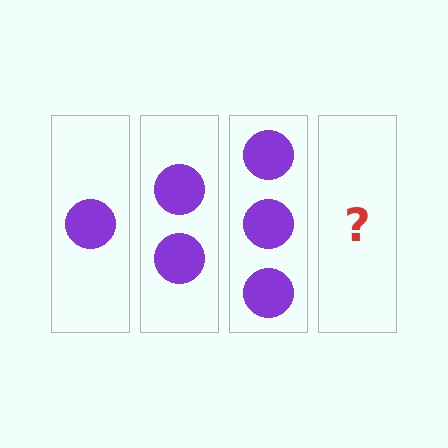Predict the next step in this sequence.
The next step is 4 circles.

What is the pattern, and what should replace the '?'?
The pattern is that each step adds one more circle. The '?' should be 4 circles.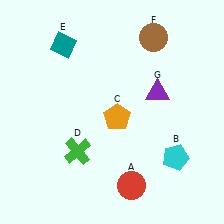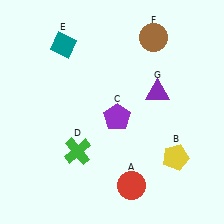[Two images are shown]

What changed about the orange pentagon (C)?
In Image 1, C is orange. In Image 2, it changed to purple.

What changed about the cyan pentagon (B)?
In Image 1, B is cyan. In Image 2, it changed to yellow.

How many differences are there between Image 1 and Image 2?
There are 2 differences between the two images.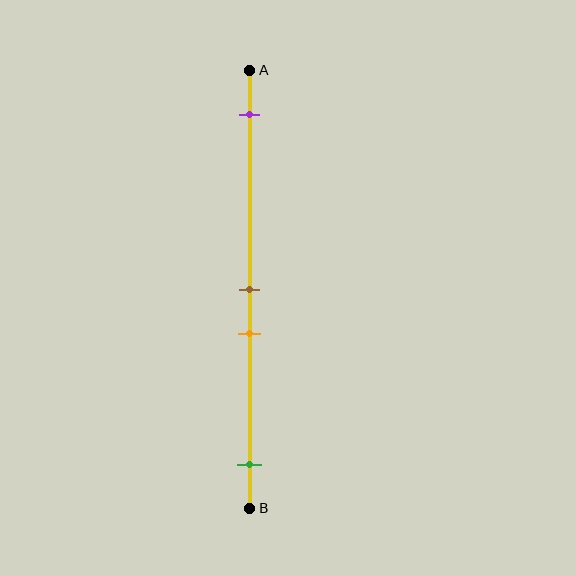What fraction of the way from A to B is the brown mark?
The brown mark is approximately 50% (0.5) of the way from A to B.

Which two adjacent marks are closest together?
The brown and orange marks are the closest adjacent pair.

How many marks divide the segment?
There are 4 marks dividing the segment.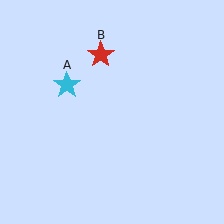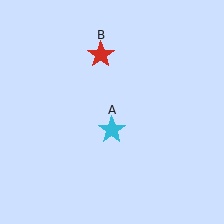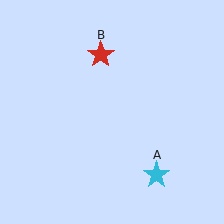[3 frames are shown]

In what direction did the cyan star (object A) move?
The cyan star (object A) moved down and to the right.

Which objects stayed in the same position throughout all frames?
Red star (object B) remained stationary.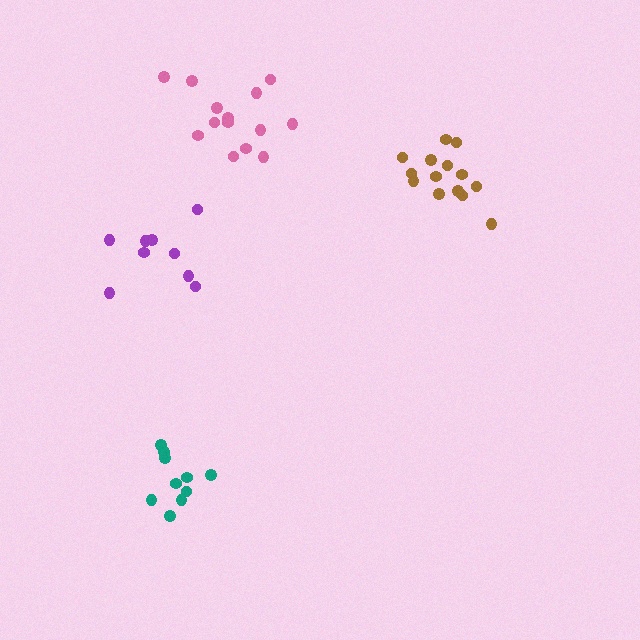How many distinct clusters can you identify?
There are 4 distinct clusters.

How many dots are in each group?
Group 1: 9 dots, Group 2: 14 dots, Group 3: 14 dots, Group 4: 10 dots (47 total).